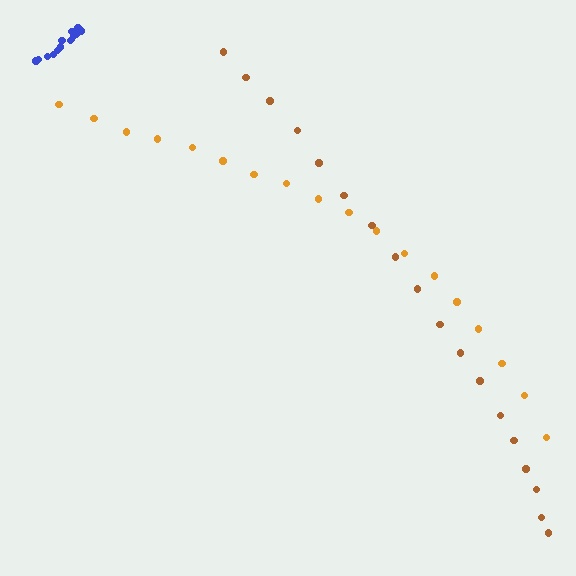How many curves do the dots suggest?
There are 3 distinct paths.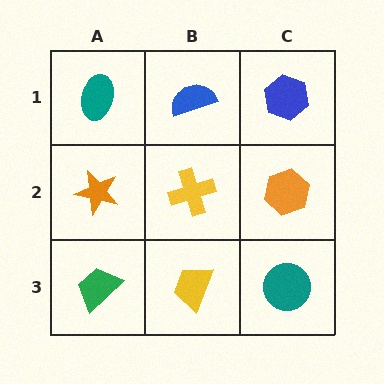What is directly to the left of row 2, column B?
An orange star.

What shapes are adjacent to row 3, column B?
A yellow cross (row 2, column B), a green trapezoid (row 3, column A), a teal circle (row 3, column C).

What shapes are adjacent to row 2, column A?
A teal ellipse (row 1, column A), a green trapezoid (row 3, column A), a yellow cross (row 2, column B).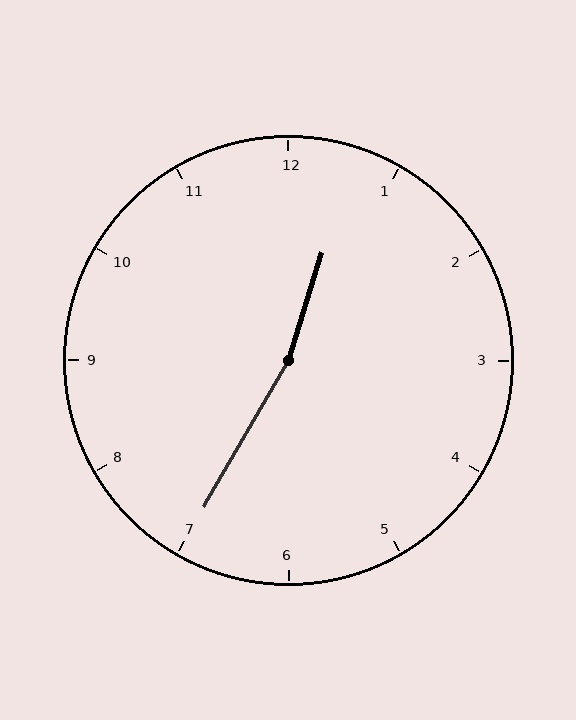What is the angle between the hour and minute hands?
Approximately 168 degrees.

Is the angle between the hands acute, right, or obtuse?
It is obtuse.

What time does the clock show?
12:35.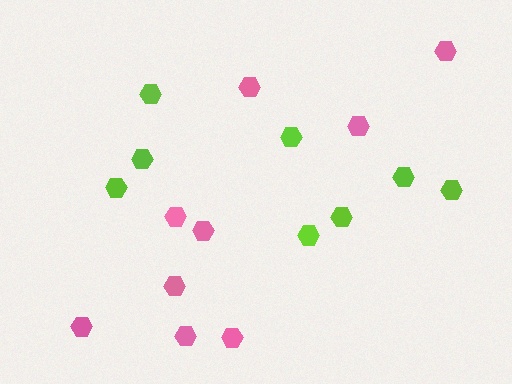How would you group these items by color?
There are 2 groups: one group of lime hexagons (8) and one group of pink hexagons (9).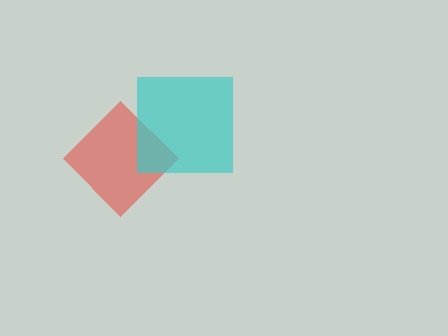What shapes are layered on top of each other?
The layered shapes are: a red diamond, a cyan square.